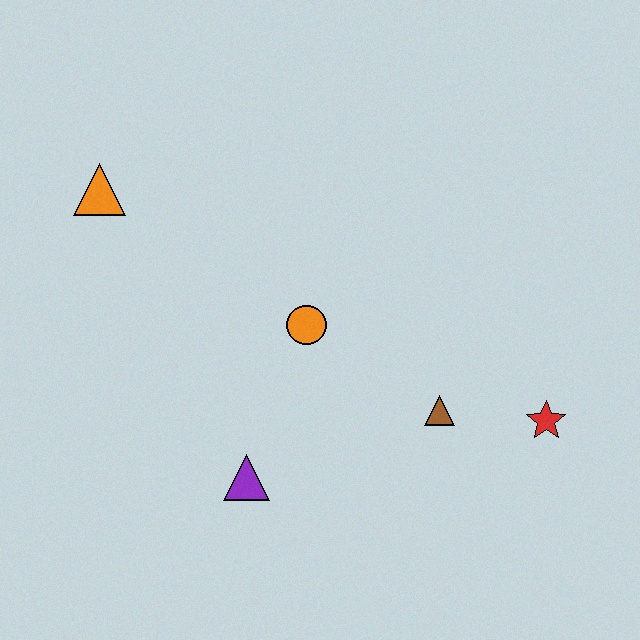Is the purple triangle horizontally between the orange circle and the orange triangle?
Yes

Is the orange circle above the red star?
Yes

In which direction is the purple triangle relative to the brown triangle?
The purple triangle is to the left of the brown triangle.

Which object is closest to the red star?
The brown triangle is closest to the red star.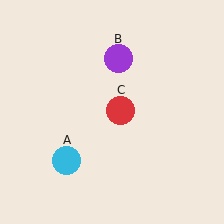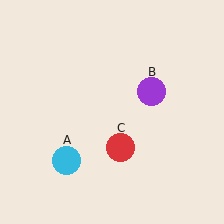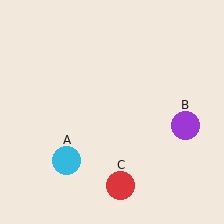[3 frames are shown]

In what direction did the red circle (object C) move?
The red circle (object C) moved down.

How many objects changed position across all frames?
2 objects changed position: purple circle (object B), red circle (object C).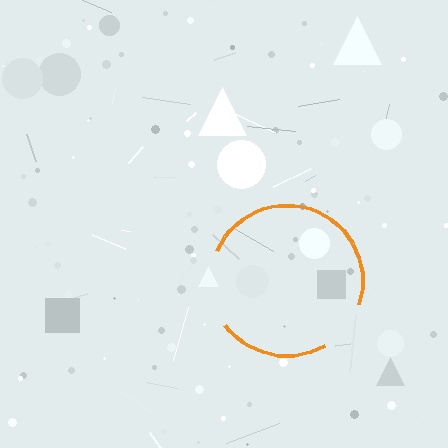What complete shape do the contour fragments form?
The contour fragments form a circle.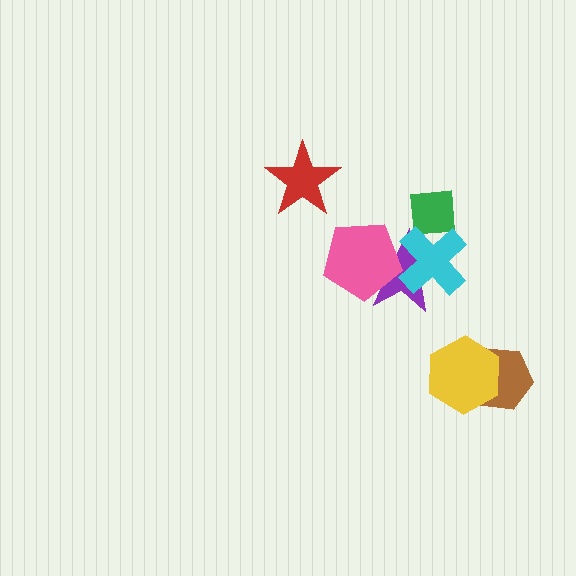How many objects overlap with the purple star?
2 objects overlap with the purple star.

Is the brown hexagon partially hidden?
Yes, it is partially covered by another shape.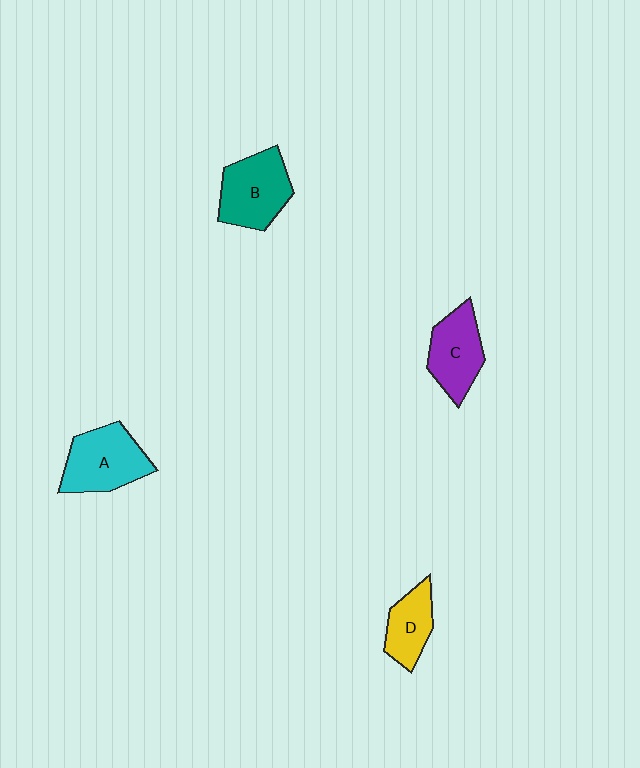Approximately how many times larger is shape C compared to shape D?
Approximately 1.3 times.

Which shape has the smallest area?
Shape D (yellow).